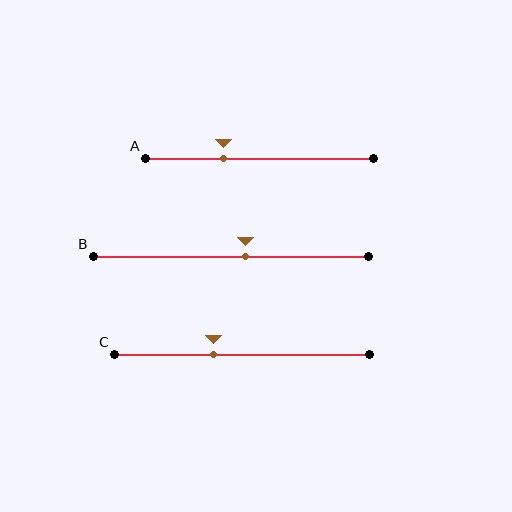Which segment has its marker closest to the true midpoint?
Segment B has its marker closest to the true midpoint.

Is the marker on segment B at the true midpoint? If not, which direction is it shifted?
No, the marker on segment B is shifted to the right by about 5% of the segment length.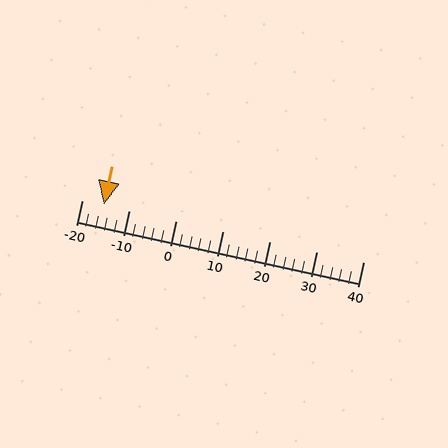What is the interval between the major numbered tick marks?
The major tick marks are spaced 10 units apart.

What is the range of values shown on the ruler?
The ruler shows values from -20 to 40.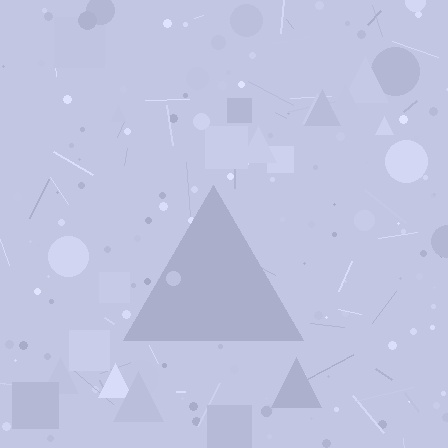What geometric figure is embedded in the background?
A triangle is embedded in the background.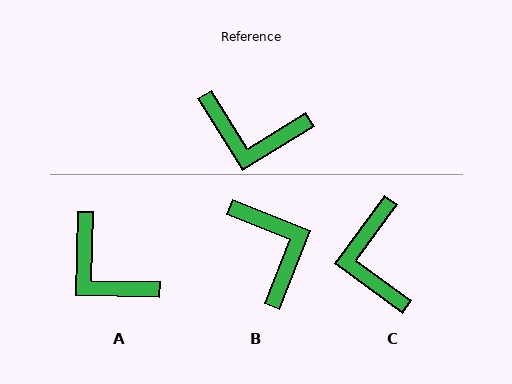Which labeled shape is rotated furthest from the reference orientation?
B, about 127 degrees away.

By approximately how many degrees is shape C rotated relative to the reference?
Approximately 68 degrees clockwise.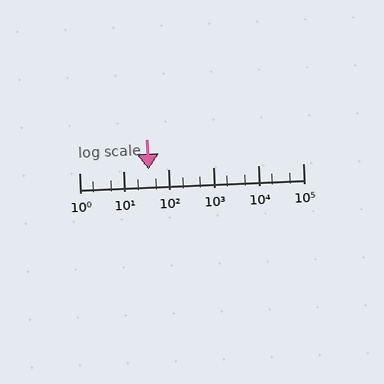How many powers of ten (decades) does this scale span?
The scale spans 5 decades, from 1 to 100000.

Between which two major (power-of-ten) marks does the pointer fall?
The pointer is between 10 and 100.